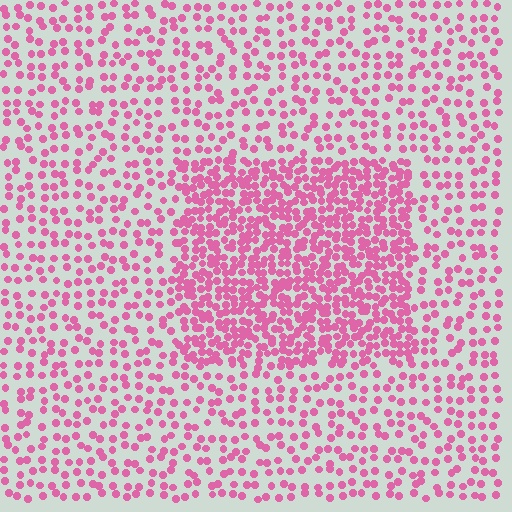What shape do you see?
I see a rectangle.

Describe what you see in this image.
The image contains small pink elements arranged at two different densities. A rectangle-shaped region is visible where the elements are more densely packed than the surrounding area.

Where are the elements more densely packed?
The elements are more densely packed inside the rectangle boundary.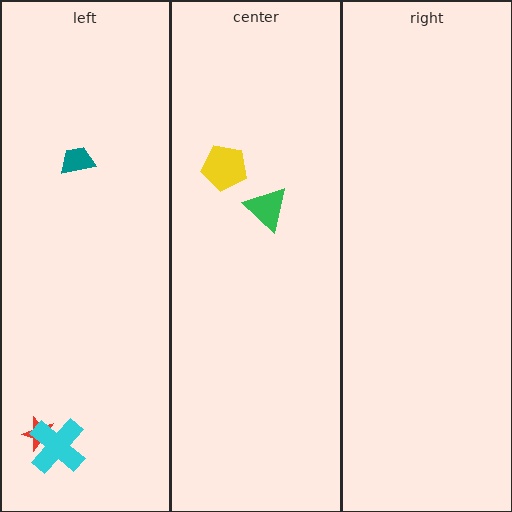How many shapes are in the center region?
2.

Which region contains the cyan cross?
The left region.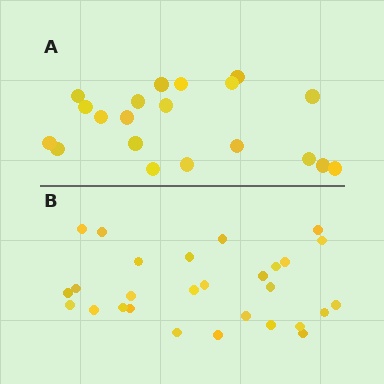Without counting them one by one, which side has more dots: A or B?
Region B (the bottom region) has more dots.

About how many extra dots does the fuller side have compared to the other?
Region B has roughly 8 or so more dots than region A.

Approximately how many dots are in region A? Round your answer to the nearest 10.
About 20 dots.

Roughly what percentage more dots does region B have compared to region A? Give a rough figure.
About 40% more.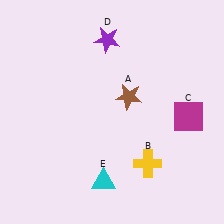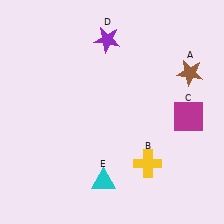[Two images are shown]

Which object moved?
The brown star (A) moved right.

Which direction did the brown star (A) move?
The brown star (A) moved right.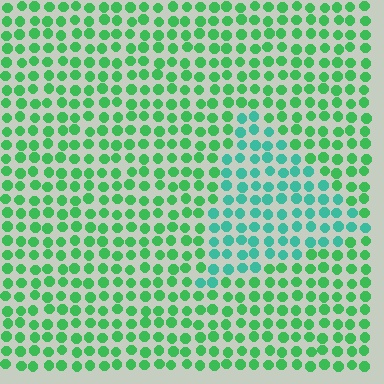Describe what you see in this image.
The image is filled with small green elements in a uniform arrangement. A triangle-shaped region is visible where the elements are tinted to a slightly different hue, forming a subtle color boundary.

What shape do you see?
I see a triangle.